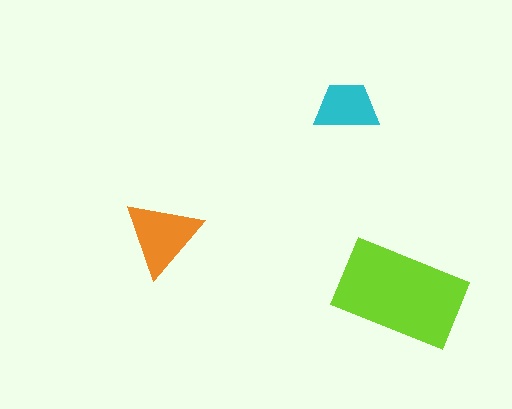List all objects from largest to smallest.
The lime rectangle, the orange triangle, the cyan trapezoid.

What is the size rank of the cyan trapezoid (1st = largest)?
3rd.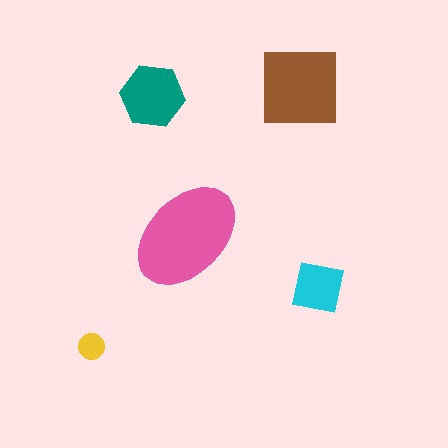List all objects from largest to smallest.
The pink ellipse, the brown square, the teal hexagon, the cyan square, the yellow circle.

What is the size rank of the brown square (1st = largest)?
2nd.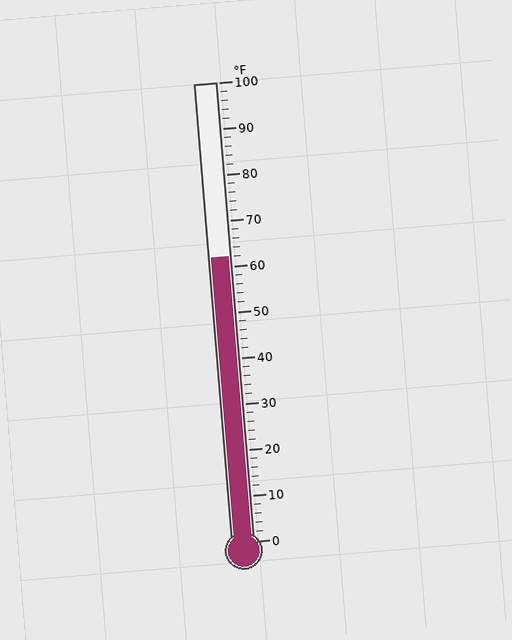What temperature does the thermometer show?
The thermometer shows approximately 62°F.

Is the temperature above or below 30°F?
The temperature is above 30°F.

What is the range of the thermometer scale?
The thermometer scale ranges from 0°F to 100°F.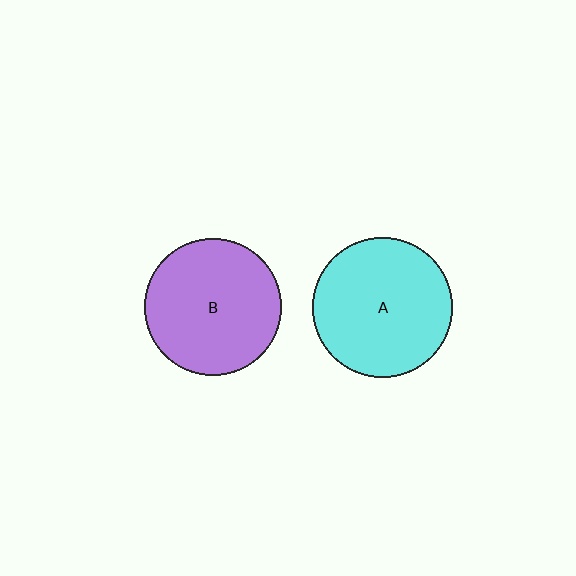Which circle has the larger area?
Circle A (cyan).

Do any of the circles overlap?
No, none of the circles overlap.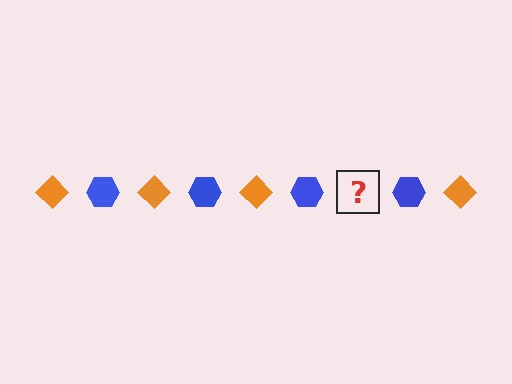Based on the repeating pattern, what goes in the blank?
The blank should be an orange diamond.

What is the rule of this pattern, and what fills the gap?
The rule is that the pattern alternates between orange diamond and blue hexagon. The gap should be filled with an orange diamond.